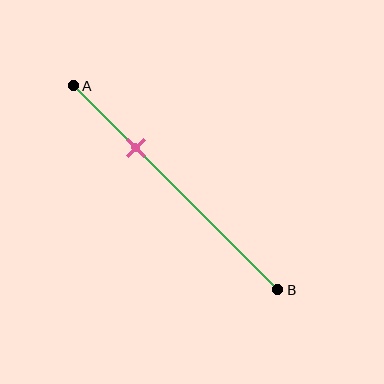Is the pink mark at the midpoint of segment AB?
No, the mark is at about 30% from A, not at the 50% midpoint.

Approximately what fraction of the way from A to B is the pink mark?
The pink mark is approximately 30% of the way from A to B.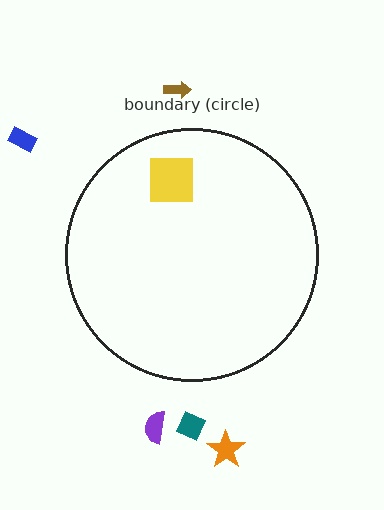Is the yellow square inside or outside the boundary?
Inside.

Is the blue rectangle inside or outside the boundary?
Outside.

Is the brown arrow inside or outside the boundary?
Outside.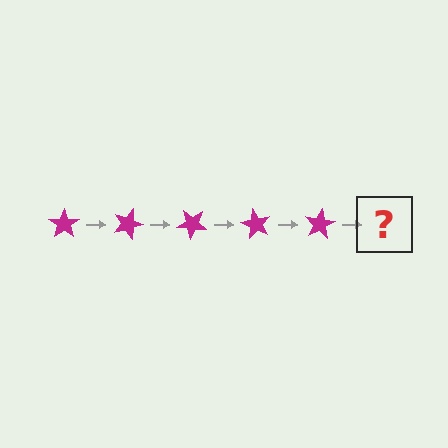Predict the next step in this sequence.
The next step is a magenta star rotated 100 degrees.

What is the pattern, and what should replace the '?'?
The pattern is that the star rotates 20 degrees each step. The '?' should be a magenta star rotated 100 degrees.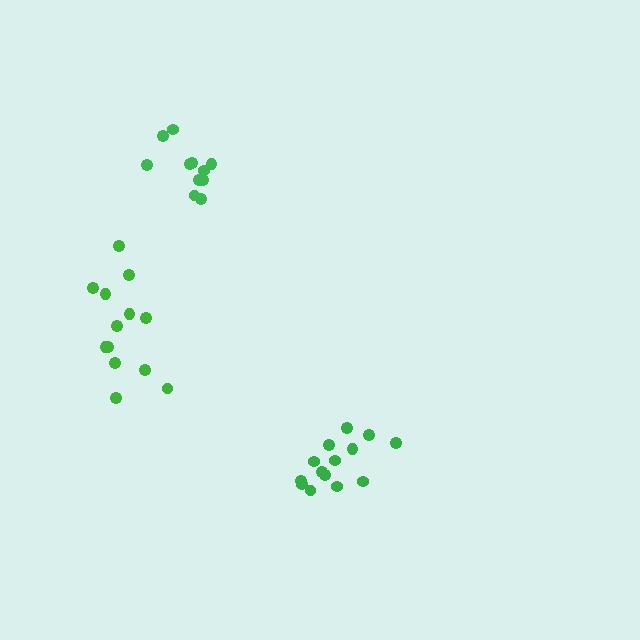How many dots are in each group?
Group 1: 14 dots, Group 2: 13 dots, Group 3: 11 dots (38 total).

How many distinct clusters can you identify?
There are 3 distinct clusters.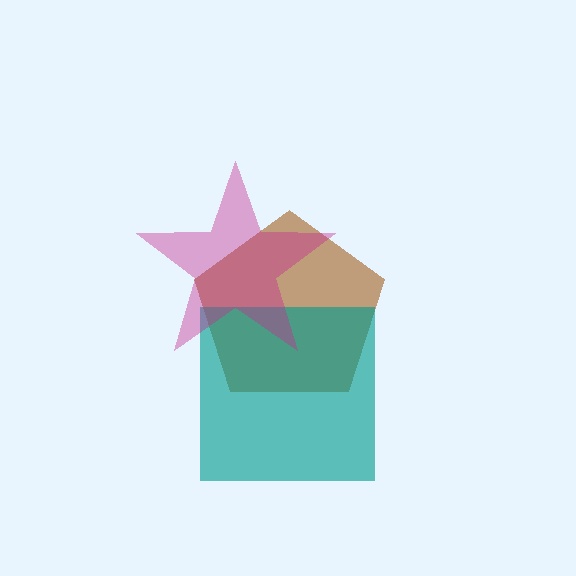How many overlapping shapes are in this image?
There are 3 overlapping shapes in the image.